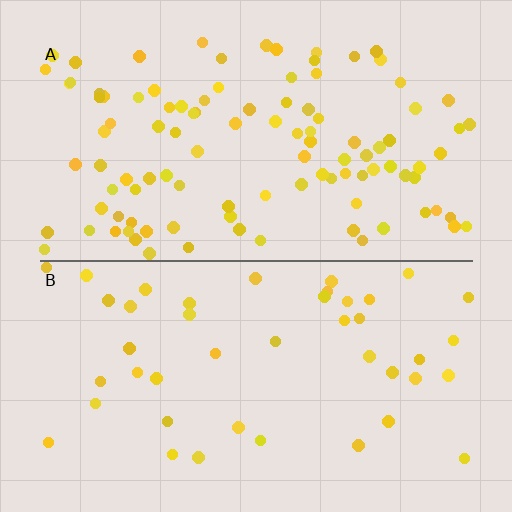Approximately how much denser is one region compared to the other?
Approximately 2.4× — region A over region B.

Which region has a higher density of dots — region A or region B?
A (the top).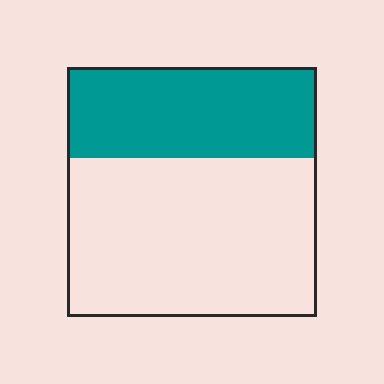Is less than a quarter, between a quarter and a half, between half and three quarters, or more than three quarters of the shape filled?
Between a quarter and a half.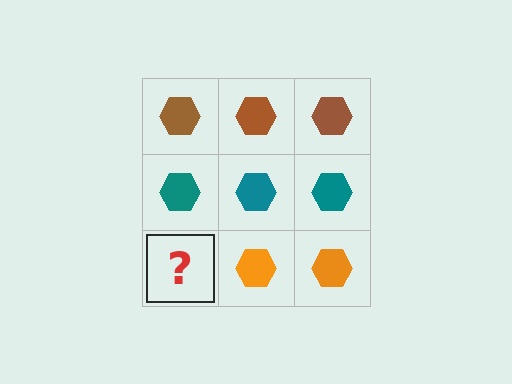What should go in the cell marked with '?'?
The missing cell should contain an orange hexagon.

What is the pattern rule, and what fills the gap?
The rule is that each row has a consistent color. The gap should be filled with an orange hexagon.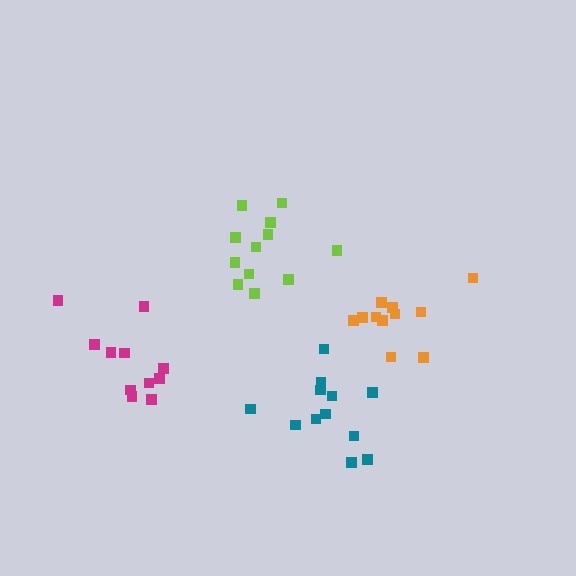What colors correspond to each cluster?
The clusters are colored: lime, orange, magenta, teal.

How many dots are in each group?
Group 1: 12 dots, Group 2: 11 dots, Group 3: 11 dots, Group 4: 12 dots (46 total).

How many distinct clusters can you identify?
There are 4 distinct clusters.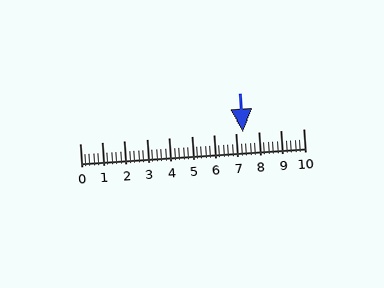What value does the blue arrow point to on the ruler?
The blue arrow points to approximately 7.3.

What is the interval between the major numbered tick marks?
The major tick marks are spaced 1 units apart.